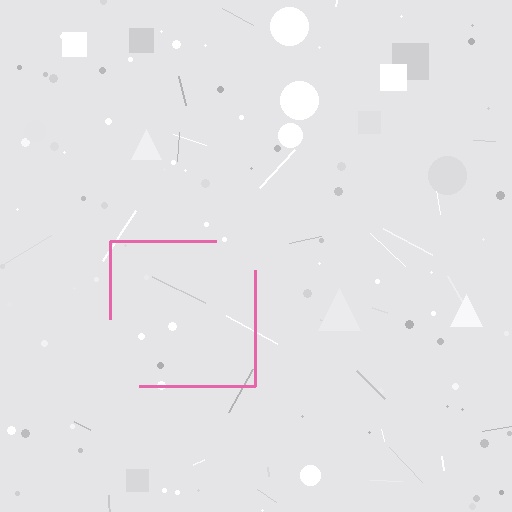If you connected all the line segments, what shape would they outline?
They would outline a square.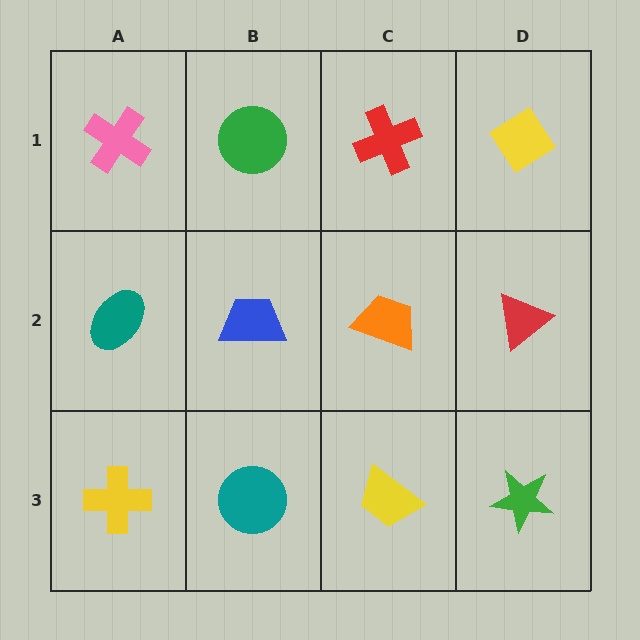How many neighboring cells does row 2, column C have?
4.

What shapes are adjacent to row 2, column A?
A pink cross (row 1, column A), a yellow cross (row 3, column A), a blue trapezoid (row 2, column B).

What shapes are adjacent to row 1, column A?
A teal ellipse (row 2, column A), a green circle (row 1, column B).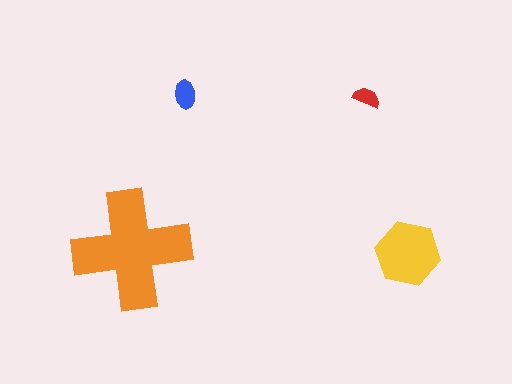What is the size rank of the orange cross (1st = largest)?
1st.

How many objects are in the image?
There are 4 objects in the image.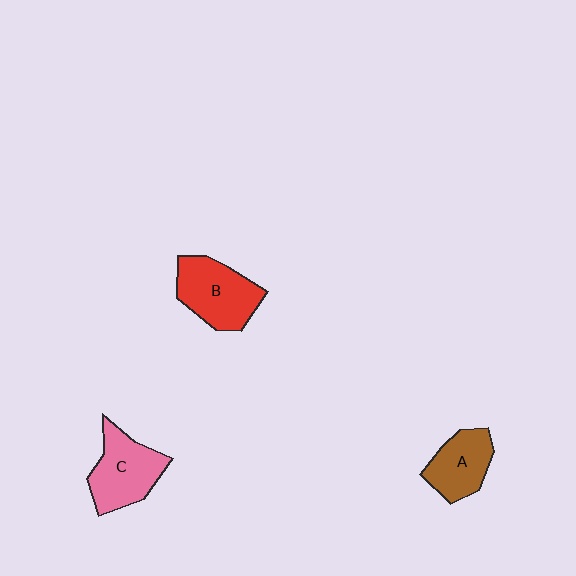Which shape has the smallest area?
Shape A (brown).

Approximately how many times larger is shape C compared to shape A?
Approximately 1.3 times.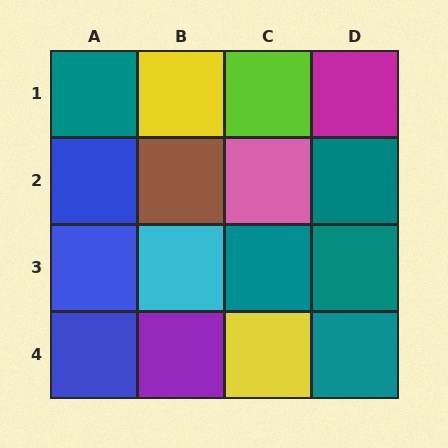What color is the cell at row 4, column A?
Blue.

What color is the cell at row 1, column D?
Magenta.